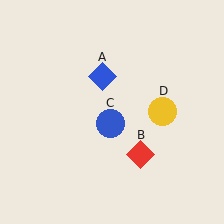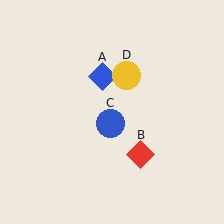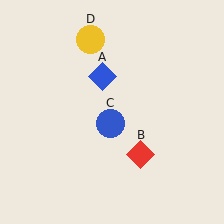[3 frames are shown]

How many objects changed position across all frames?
1 object changed position: yellow circle (object D).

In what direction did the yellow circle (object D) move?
The yellow circle (object D) moved up and to the left.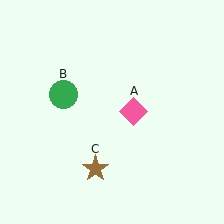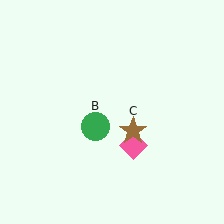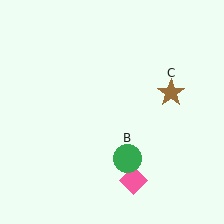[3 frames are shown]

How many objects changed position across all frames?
3 objects changed position: pink diamond (object A), green circle (object B), brown star (object C).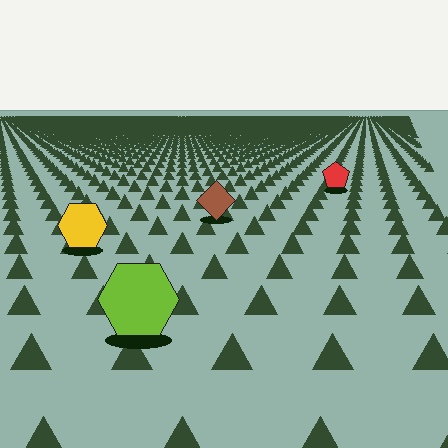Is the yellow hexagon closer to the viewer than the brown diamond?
Yes. The yellow hexagon is closer — you can tell from the texture gradient: the ground texture is coarser near it.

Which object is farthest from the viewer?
The red pentagon is farthest from the viewer. It appears smaller and the ground texture around it is denser.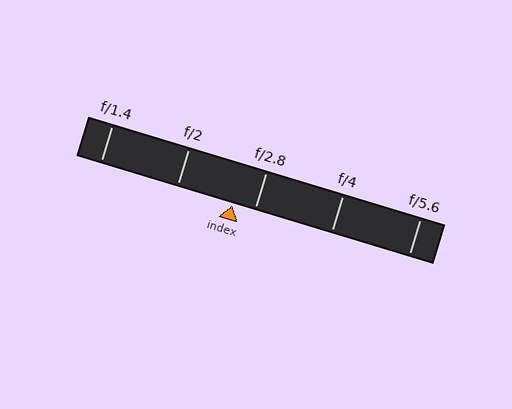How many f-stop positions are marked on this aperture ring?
There are 5 f-stop positions marked.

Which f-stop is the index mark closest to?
The index mark is closest to f/2.8.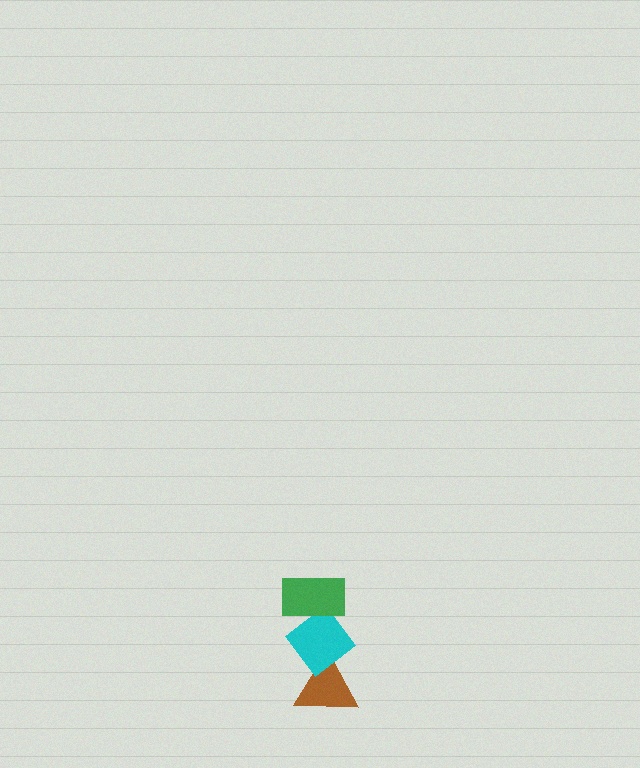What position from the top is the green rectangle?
The green rectangle is 1st from the top.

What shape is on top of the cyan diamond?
The green rectangle is on top of the cyan diamond.